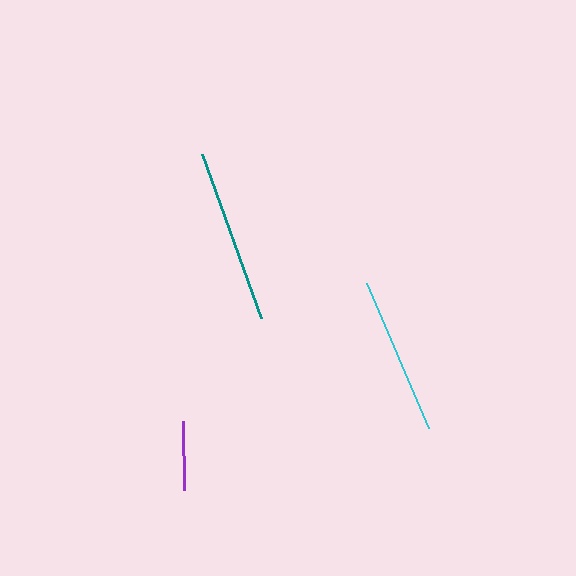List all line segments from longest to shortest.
From longest to shortest: teal, cyan, purple.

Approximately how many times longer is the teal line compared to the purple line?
The teal line is approximately 2.5 times the length of the purple line.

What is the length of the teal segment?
The teal segment is approximately 174 pixels long.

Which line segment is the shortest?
The purple line is the shortest at approximately 68 pixels.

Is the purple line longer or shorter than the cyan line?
The cyan line is longer than the purple line.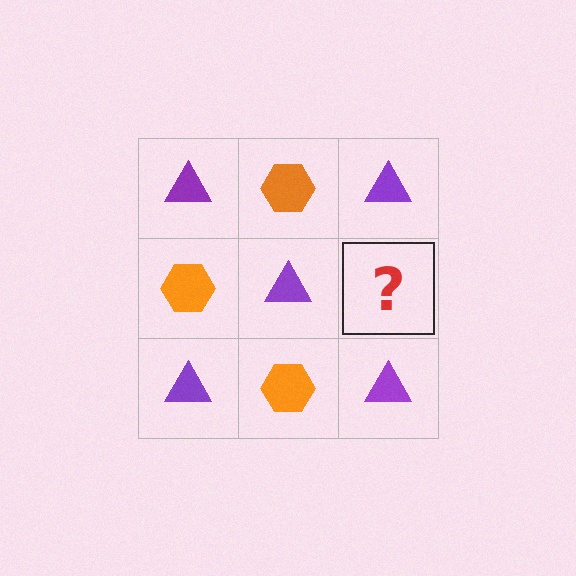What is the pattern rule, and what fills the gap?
The rule is that it alternates purple triangle and orange hexagon in a checkerboard pattern. The gap should be filled with an orange hexagon.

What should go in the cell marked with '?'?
The missing cell should contain an orange hexagon.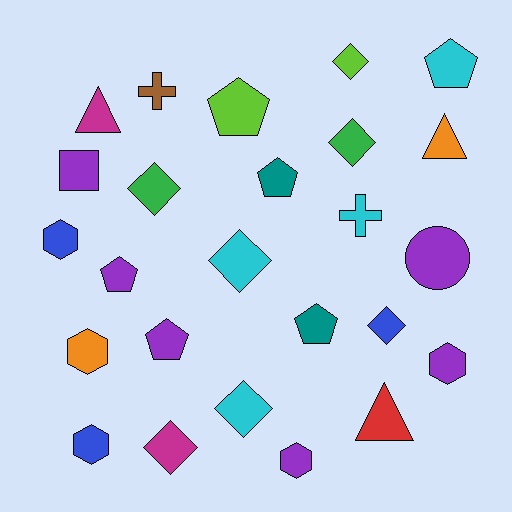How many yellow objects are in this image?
There are no yellow objects.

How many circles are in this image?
There is 1 circle.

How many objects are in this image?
There are 25 objects.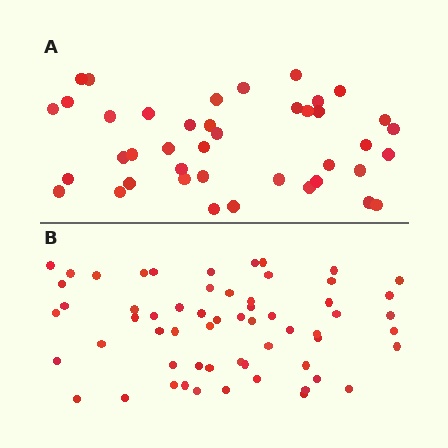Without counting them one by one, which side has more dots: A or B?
Region B (the bottom region) has more dots.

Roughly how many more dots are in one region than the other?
Region B has approximately 20 more dots than region A.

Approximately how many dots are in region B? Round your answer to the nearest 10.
About 60 dots.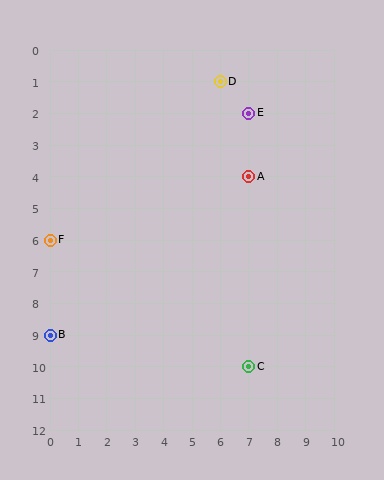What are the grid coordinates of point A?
Point A is at grid coordinates (7, 4).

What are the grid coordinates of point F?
Point F is at grid coordinates (0, 6).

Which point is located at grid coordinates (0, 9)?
Point B is at (0, 9).